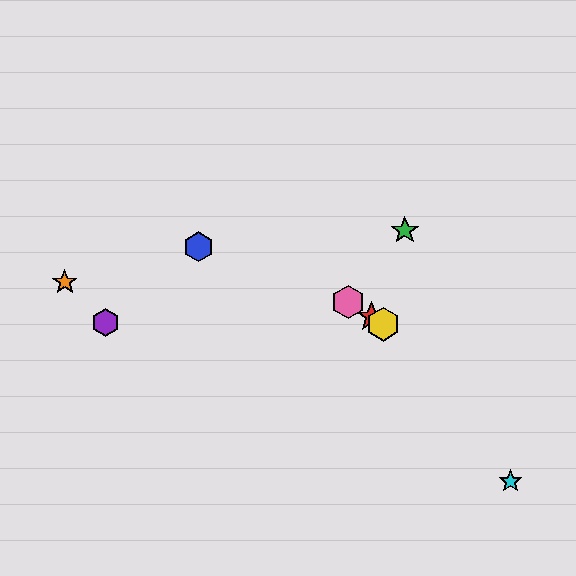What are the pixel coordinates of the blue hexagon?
The blue hexagon is at (199, 247).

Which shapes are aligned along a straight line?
The red star, the yellow hexagon, the pink hexagon are aligned along a straight line.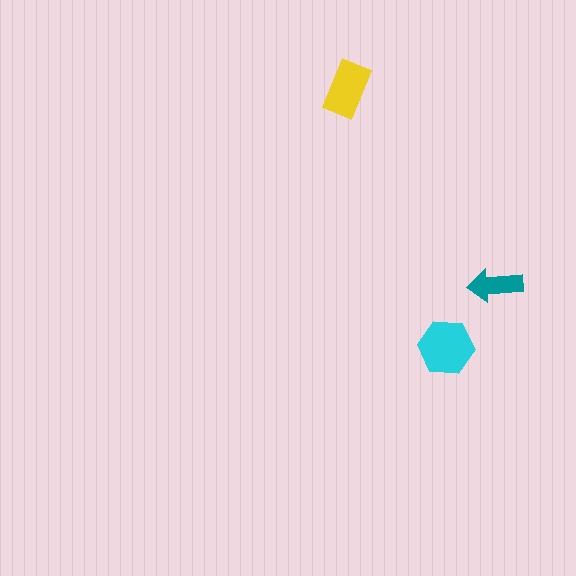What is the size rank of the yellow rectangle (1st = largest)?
2nd.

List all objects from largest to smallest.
The cyan hexagon, the yellow rectangle, the teal arrow.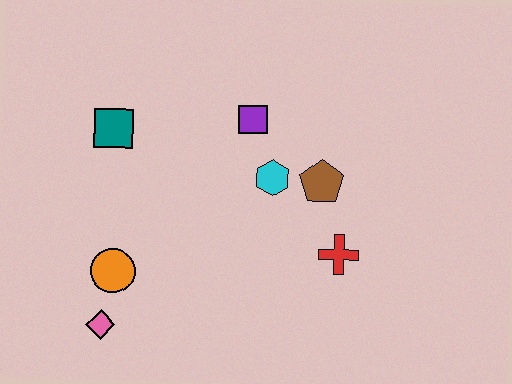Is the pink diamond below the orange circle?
Yes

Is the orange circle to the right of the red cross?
No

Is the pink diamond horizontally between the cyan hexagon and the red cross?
No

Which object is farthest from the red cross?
The teal square is farthest from the red cross.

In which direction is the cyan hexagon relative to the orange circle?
The cyan hexagon is to the right of the orange circle.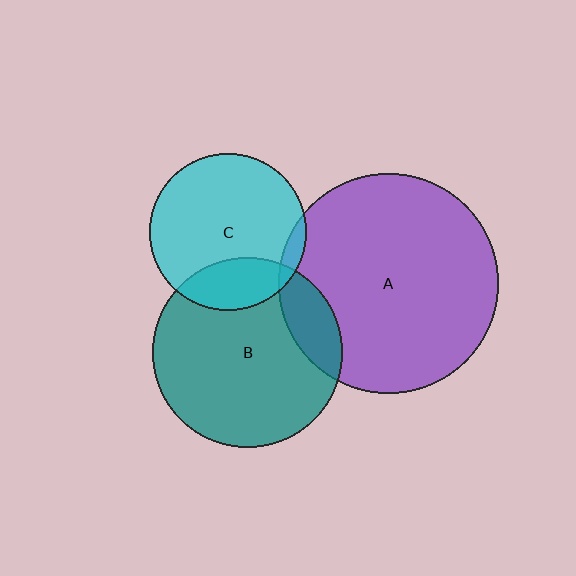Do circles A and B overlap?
Yes.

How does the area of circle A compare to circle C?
Approximately 2.0 times.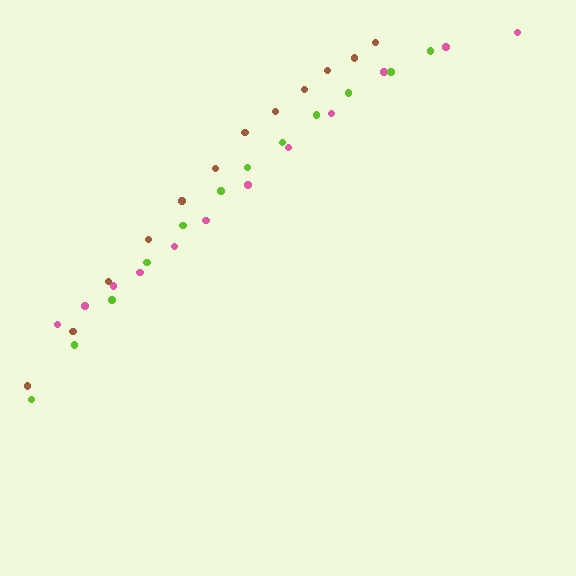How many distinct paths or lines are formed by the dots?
There are 3 distinct paths.